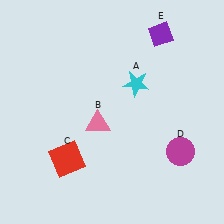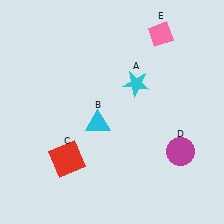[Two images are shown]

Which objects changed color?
B changed from pink to cyan. E changed from purple to pink.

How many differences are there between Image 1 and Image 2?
There are 2 differences between the two images.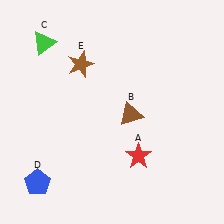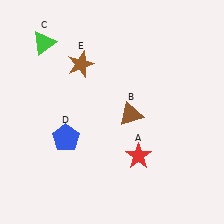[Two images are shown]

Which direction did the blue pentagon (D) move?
The blue pentagon (D) moved up.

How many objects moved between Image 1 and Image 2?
1 object moved between the two images.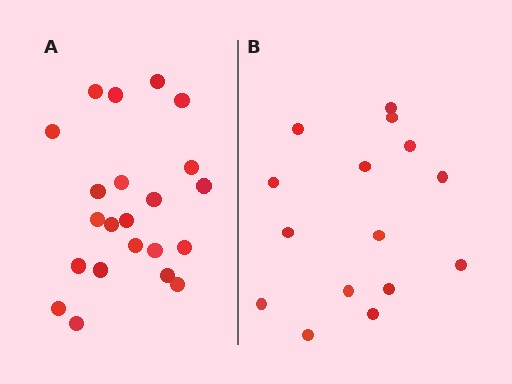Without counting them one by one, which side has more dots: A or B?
Region A (the left region) has more dots.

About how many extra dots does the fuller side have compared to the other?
Region A has roughly 8 or so more dots than region B.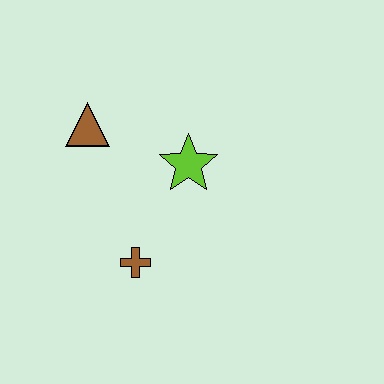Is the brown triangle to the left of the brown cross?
Yes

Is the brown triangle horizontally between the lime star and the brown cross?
No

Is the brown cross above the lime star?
No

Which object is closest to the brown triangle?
The lime star is closest to the brown triangle.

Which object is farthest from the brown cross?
The brown triangle is farthest from the brown cross.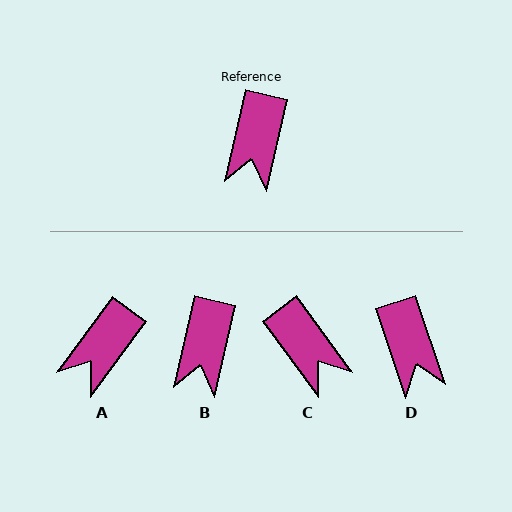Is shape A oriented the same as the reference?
No, it is off by about 23 degrees.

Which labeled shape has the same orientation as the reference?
B.